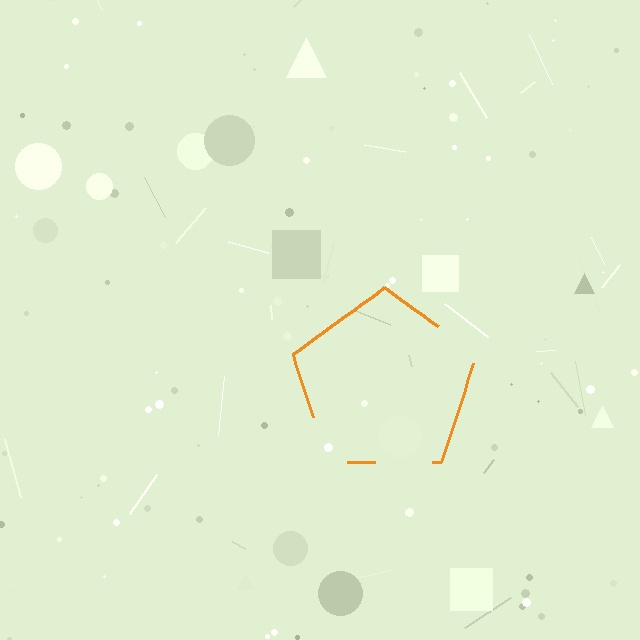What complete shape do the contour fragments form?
The contour fragments form a pentagon.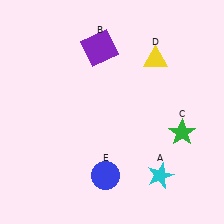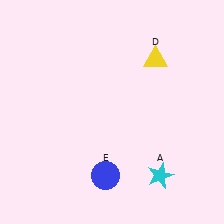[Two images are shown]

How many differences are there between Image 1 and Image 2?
There are 2 differences between the two images.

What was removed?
The green star (C), the purple square (B) were removed in Image 2.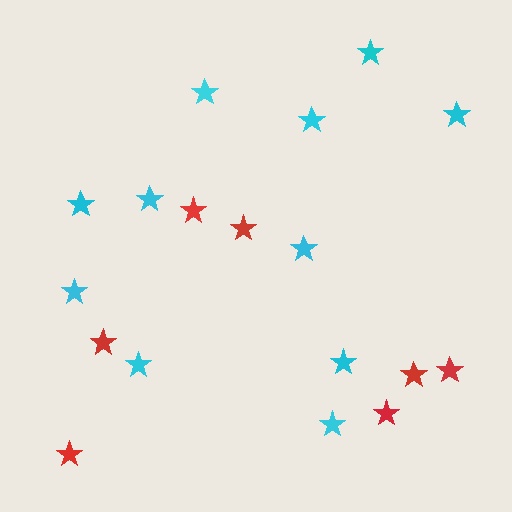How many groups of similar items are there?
There are 2 groups: one group of cyan stars (11) and one group of red stars (7).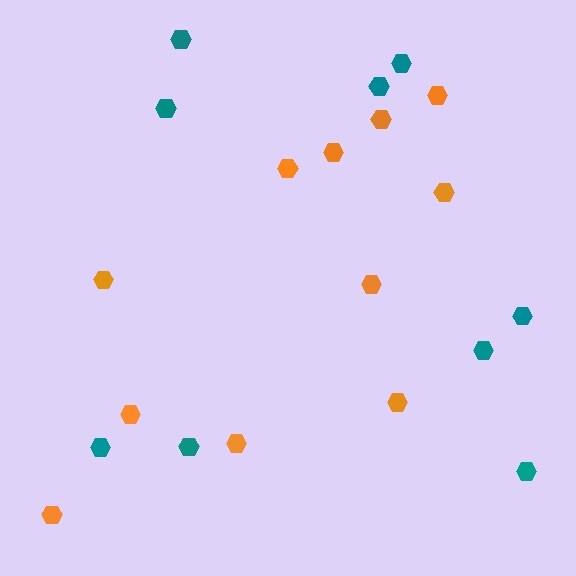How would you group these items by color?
There are 2 groups: one group of orange hexagons (11) and one group of teal hexagons (9).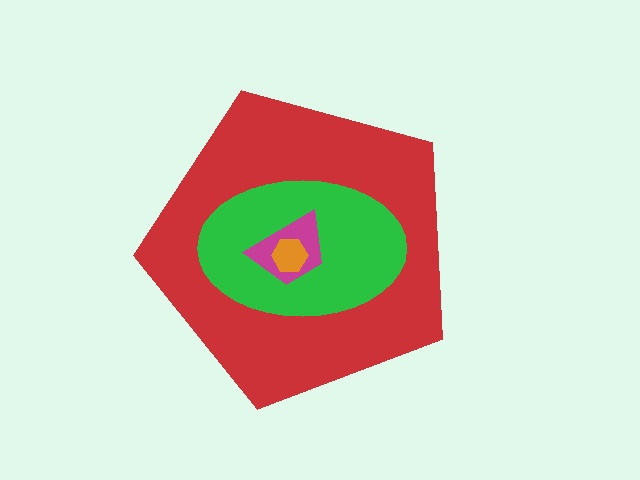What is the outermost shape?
The red pentagon.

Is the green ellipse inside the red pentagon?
Yes.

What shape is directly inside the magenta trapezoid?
The orange hexagon.